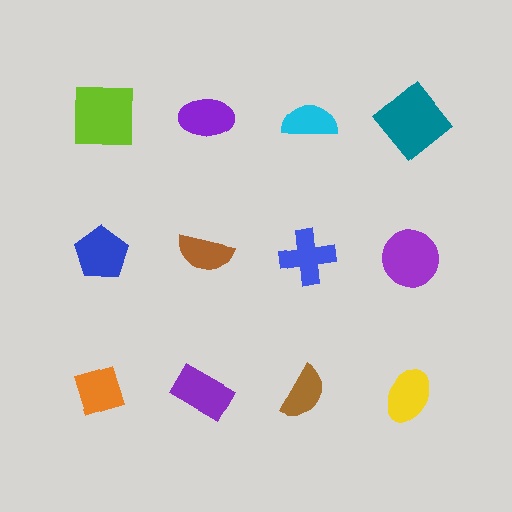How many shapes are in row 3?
4 shapes.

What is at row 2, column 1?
A blue pentagon.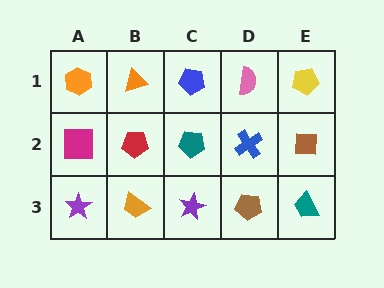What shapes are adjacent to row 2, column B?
An orange triangle (row 1, column B), an orange trapezoid (row 3, column B), a magenta square (row 2, column A), a teal pentagon (row 2, column C).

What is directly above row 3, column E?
A brown square.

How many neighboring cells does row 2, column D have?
4.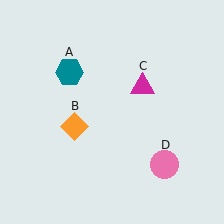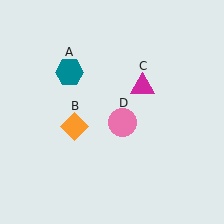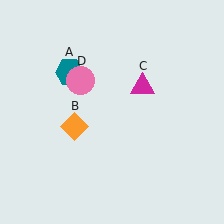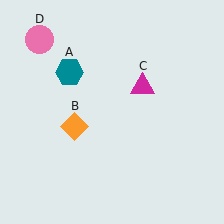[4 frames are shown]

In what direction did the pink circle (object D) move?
The pink circle (object D) moved up and to the left.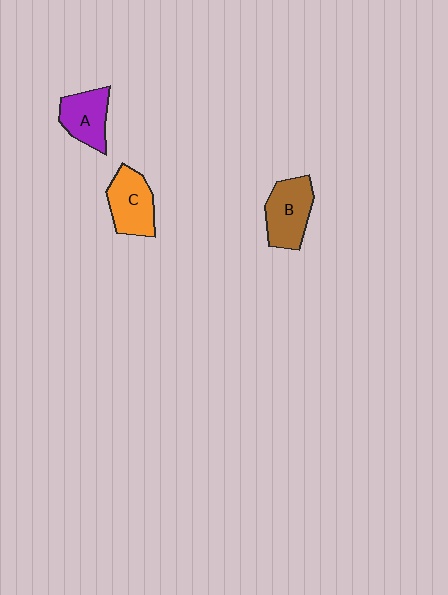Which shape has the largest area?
Shape B (brown).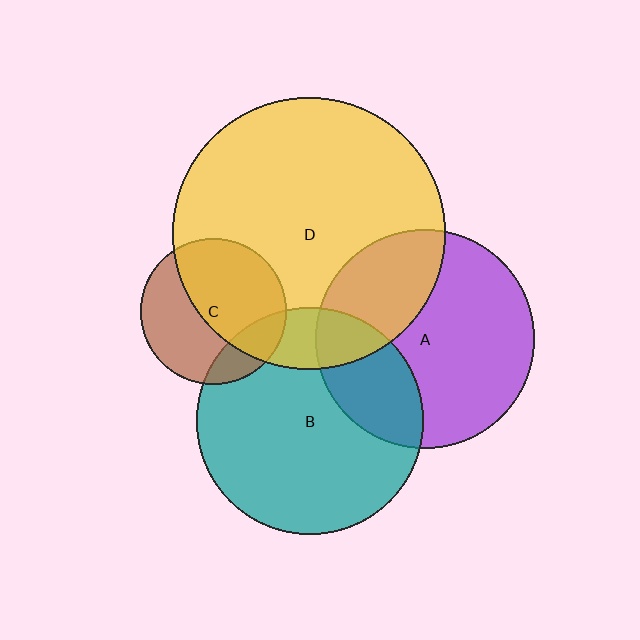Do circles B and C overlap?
Yes.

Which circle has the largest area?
Circle D (yellow).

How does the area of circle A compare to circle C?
Approximately 2.2 times.